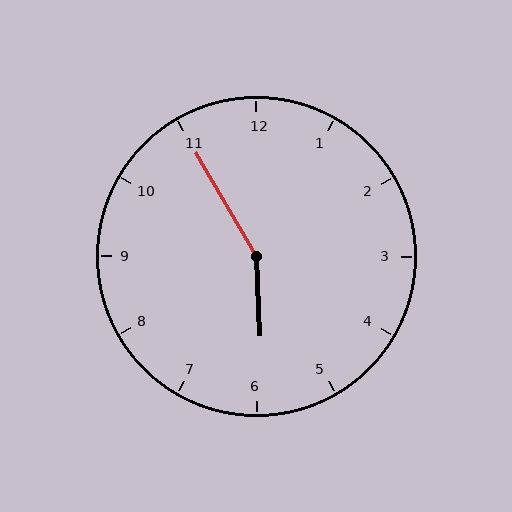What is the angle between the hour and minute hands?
Approximately 152 degrees.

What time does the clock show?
5:55.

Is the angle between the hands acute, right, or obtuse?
It is obtuse.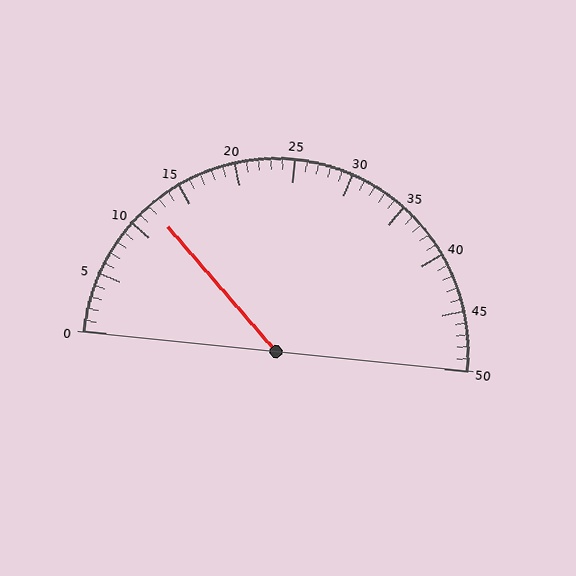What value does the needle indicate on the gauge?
The needle indicates approximately 12.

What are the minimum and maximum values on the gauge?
The gauge ranges from 0 to 50.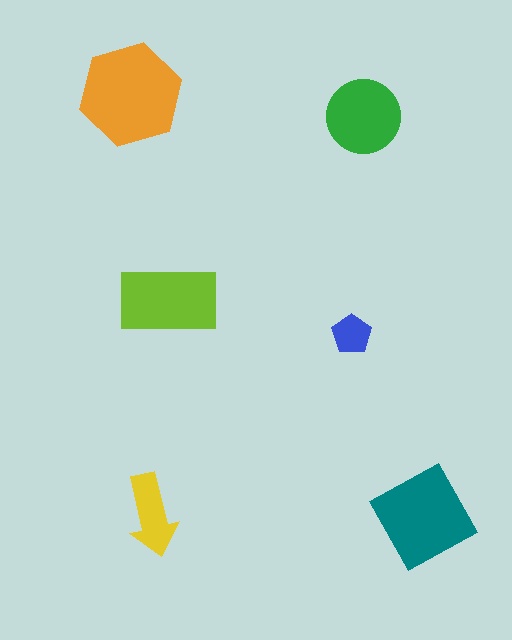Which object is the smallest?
The blue pentagon.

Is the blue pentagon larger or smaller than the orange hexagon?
Smaller.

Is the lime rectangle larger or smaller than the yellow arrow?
Larger.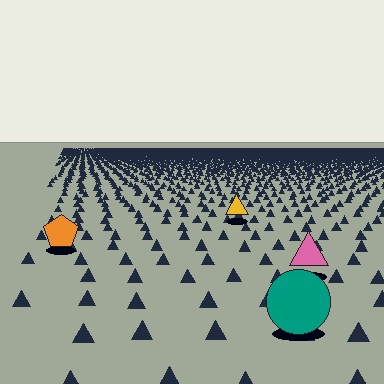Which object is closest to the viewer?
The teal circle is closest. The texture marks near it are larger and more spread out.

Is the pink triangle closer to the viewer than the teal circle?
No. The teal circle is closer — you can tell from the texture gradient: the ground texture is coarser near it.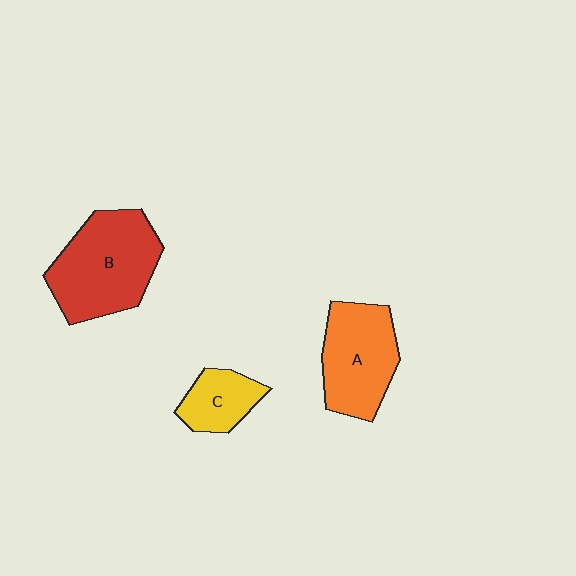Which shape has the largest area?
Shape B (red).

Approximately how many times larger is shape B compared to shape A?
Approximately 1.2 times.